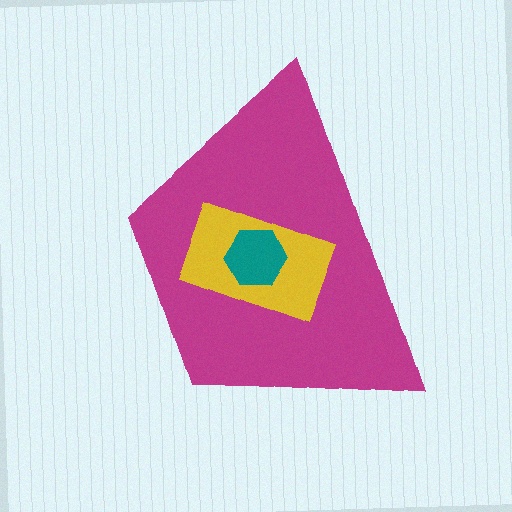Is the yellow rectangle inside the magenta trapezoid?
Yes.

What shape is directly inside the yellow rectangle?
The teal hexagon.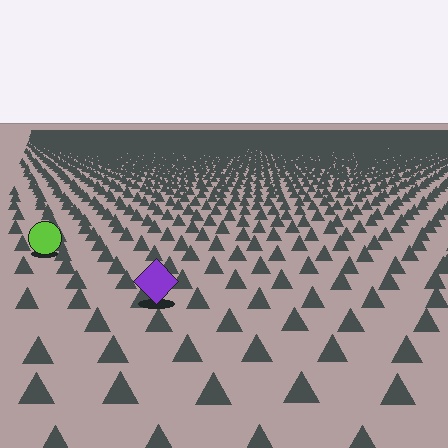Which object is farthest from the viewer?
The lime circle is farthest from the viewer. It appears smaller and the ground texture around it is denser.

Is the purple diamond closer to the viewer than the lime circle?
Yes. The purple diamond is closer — you can tell from the texture gradient: the ground texture is coarser near it.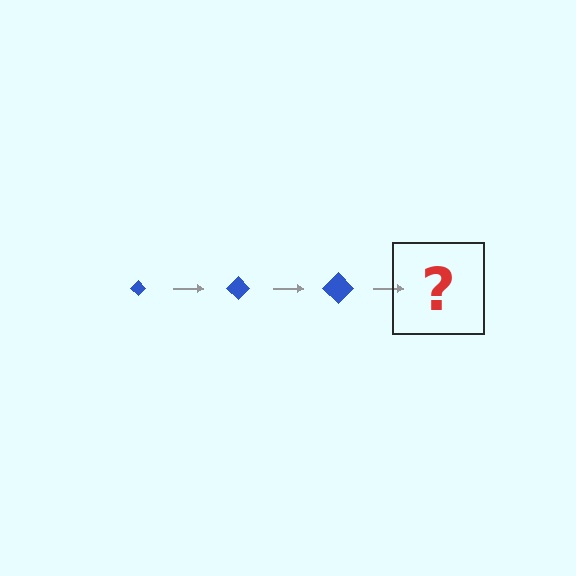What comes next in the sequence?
The next element should be a blue diamond, larger than the previous one.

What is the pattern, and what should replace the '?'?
The pattern is that the diamond gets progressively larger each step. The '?' should be a blue diamond, larger than the previous one.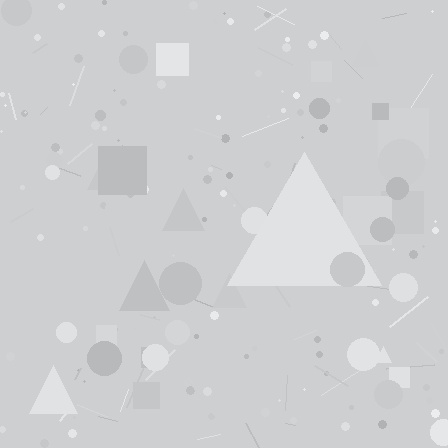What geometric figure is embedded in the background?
A triangle is embedded in the background.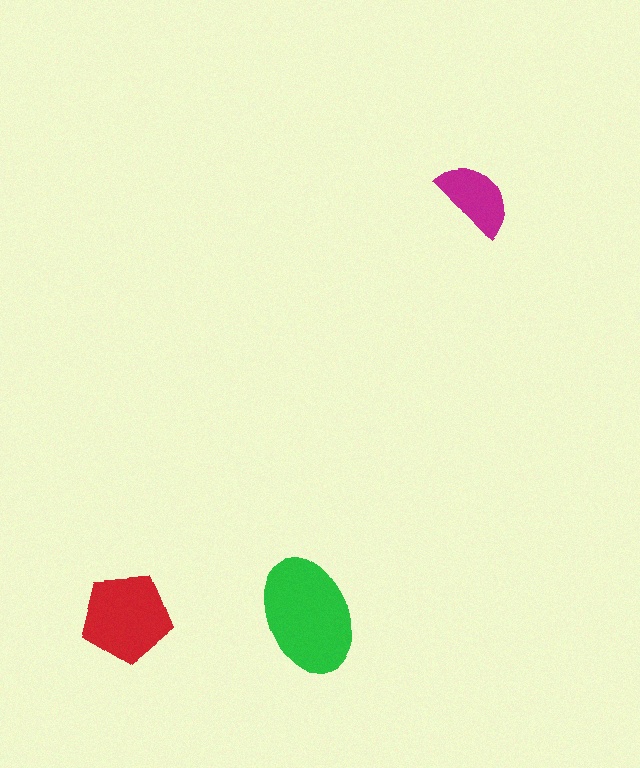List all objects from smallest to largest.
The magenta semicircle, the red pentagon, the green ellipse.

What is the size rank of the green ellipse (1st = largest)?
1st.